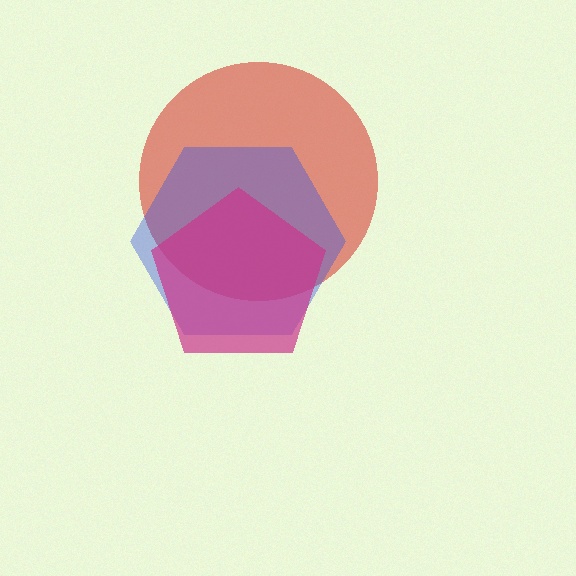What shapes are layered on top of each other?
The layered shapes are: a red circle, a blue hexagon, a magenta pentagon.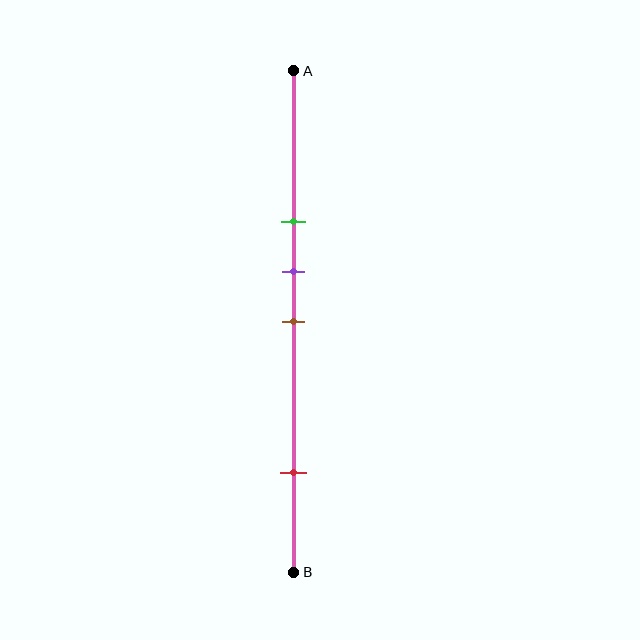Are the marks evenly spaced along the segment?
No, the marks are not evenly spaced.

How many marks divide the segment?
There are 4 marks dividing the segment.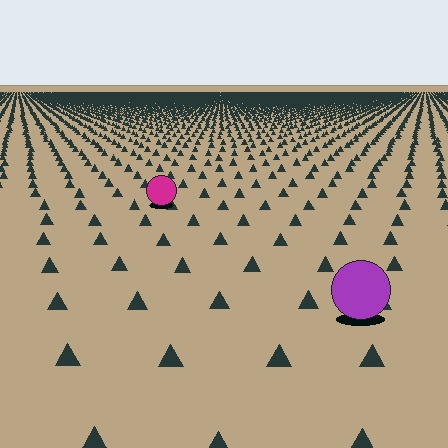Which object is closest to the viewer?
The purple circle is closest. The texture marks near it are larger and more spread out.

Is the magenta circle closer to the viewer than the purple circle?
No. The purple circle is closer — you can tell from the texture gradient: the ground texture is coarser near it.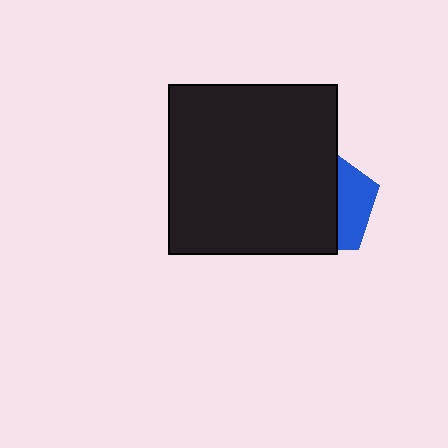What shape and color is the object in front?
The object in front is a black square.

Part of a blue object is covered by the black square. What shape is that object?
It is a pentagon.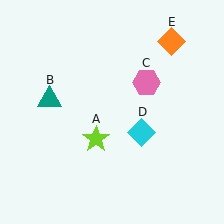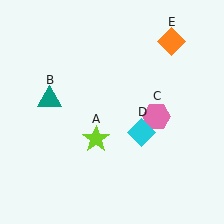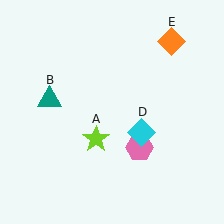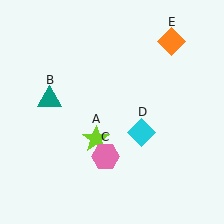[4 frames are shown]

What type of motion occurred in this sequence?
The pink hexagon (object C) rotated clockwise around the center of the scene.